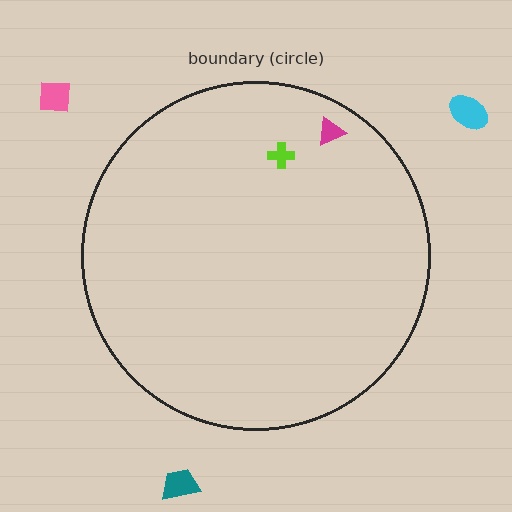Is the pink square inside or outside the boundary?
Outside.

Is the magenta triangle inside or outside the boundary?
Inside.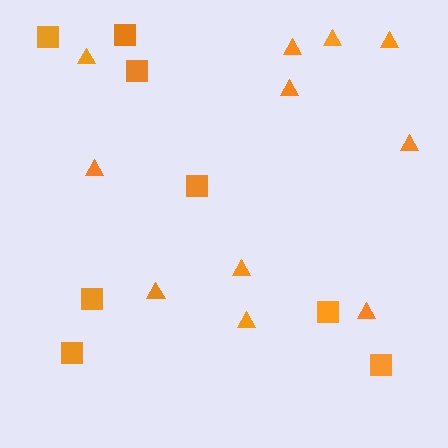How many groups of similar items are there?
There are 2 groups: one group of triangles (11) and one group of squares (8).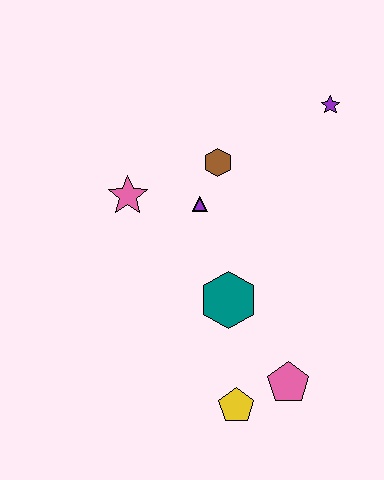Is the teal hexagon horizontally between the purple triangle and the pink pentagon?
Yes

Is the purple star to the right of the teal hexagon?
Yes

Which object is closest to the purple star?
The brown hexagon is closest to the purple star.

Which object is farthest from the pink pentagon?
The purple star is farthest from the pink pentagon.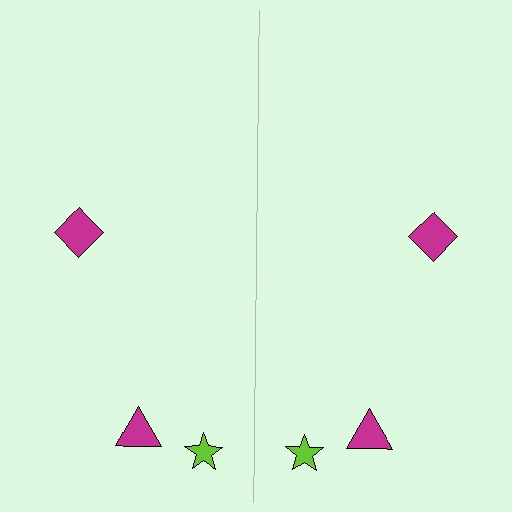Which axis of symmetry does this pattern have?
The pattern has a vertical axis of symmetry running through the center of the image.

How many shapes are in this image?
There are 6 shapes in this image.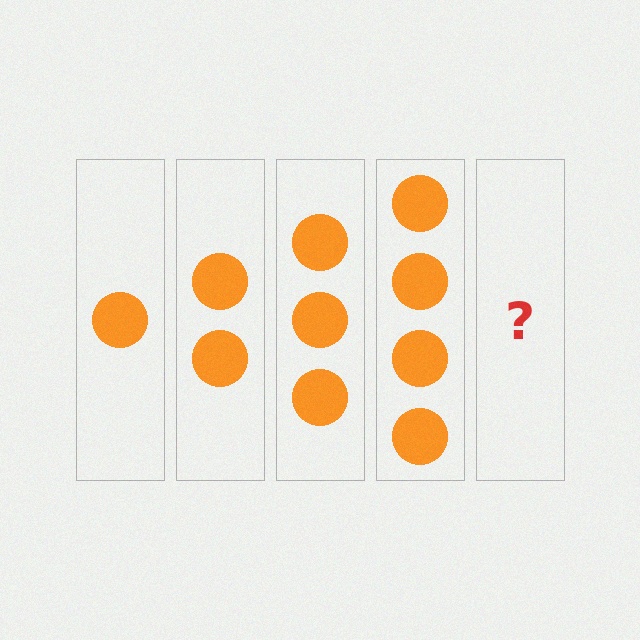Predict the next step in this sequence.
The next step is 5 circles.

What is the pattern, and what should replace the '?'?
The pattern is that each step adds one more circle. The '?' should be 5 circles.